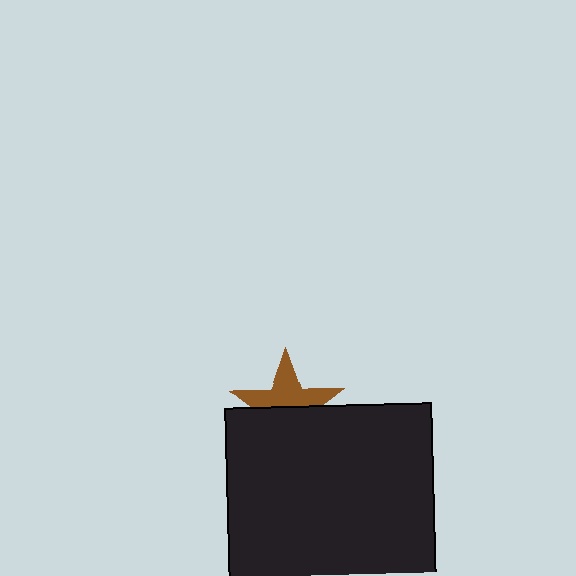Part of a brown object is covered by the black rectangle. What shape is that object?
It is a star.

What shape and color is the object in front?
The object in front is a black rectangle.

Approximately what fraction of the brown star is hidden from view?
Roughly 51% of the brown star is hidden behind the black rectangle.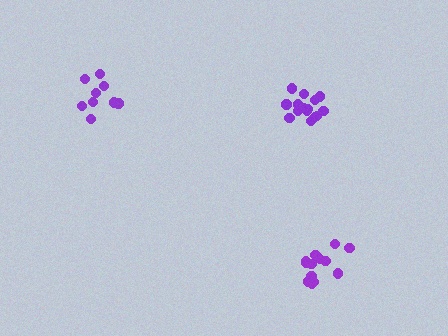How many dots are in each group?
Group 1: 9 dots, Group 2: 15 dots, Group 3: 13 dots (37 total).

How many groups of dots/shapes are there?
There are 3 groups.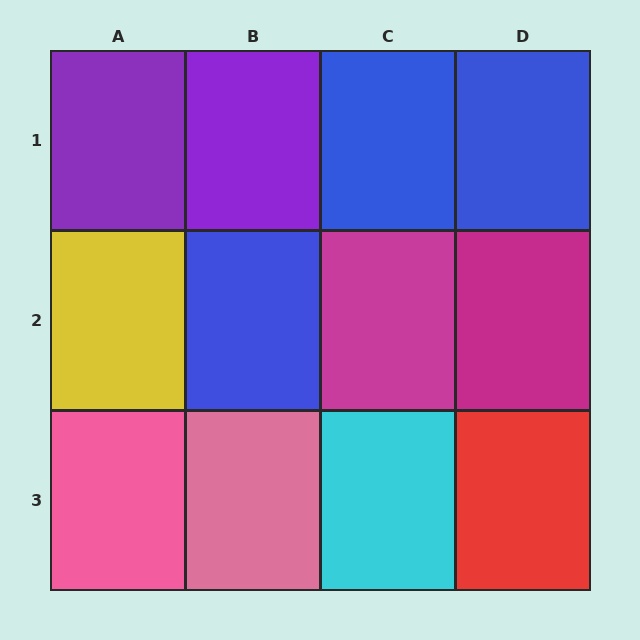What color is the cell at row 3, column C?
Cyan.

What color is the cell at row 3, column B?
Pink.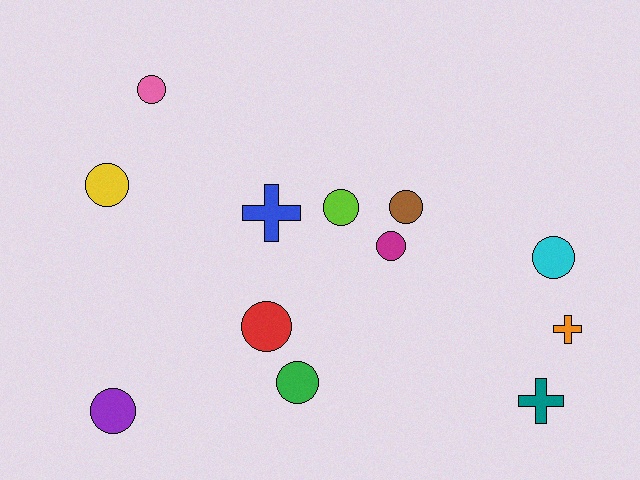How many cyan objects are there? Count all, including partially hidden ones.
There is 1 cyan object.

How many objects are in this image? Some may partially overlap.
There are 12 objects.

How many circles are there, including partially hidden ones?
There are 9 circles.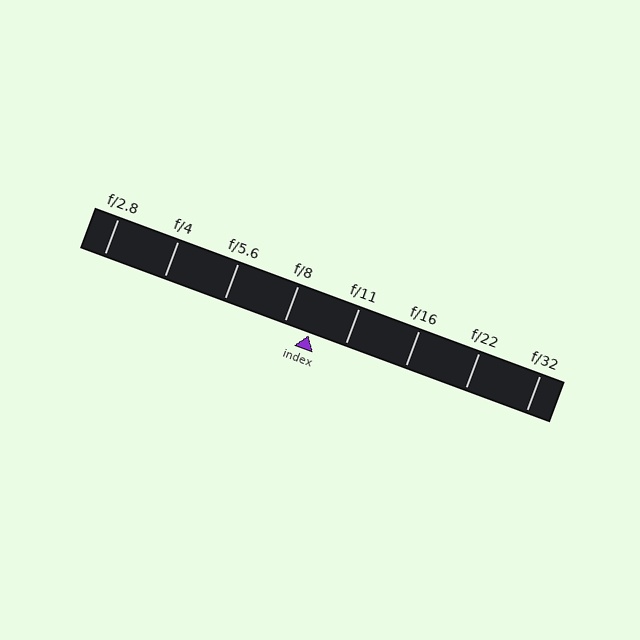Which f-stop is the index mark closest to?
The index mark is closest to f/8.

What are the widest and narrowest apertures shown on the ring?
The widest aperture shown is f/2.8 and the narrowest is f/32.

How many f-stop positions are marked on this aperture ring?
There are 8 f-stop positions marked.